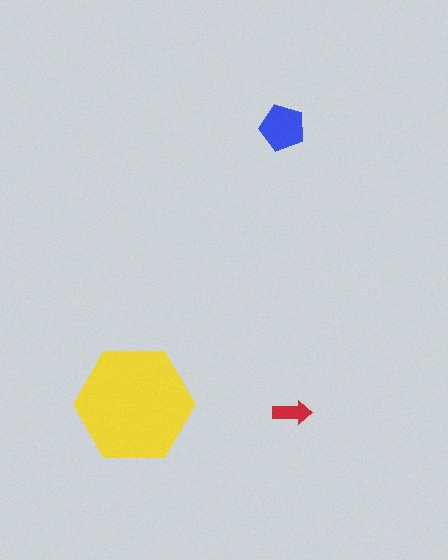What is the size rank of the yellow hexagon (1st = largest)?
1st.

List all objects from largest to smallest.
The yellow hexagon, the blue pentagon, the red arrow.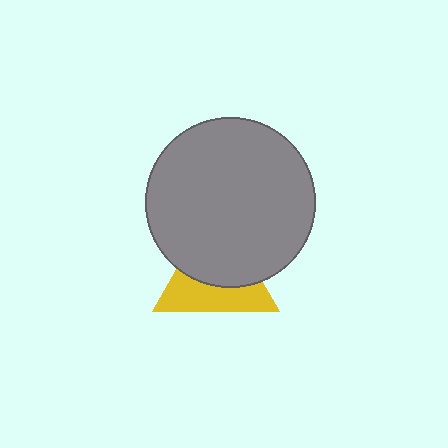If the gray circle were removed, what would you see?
You would see the complete yellow triangle.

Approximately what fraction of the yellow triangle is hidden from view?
Roughly 55% of the yellow triangle is hidden behind the gray circle.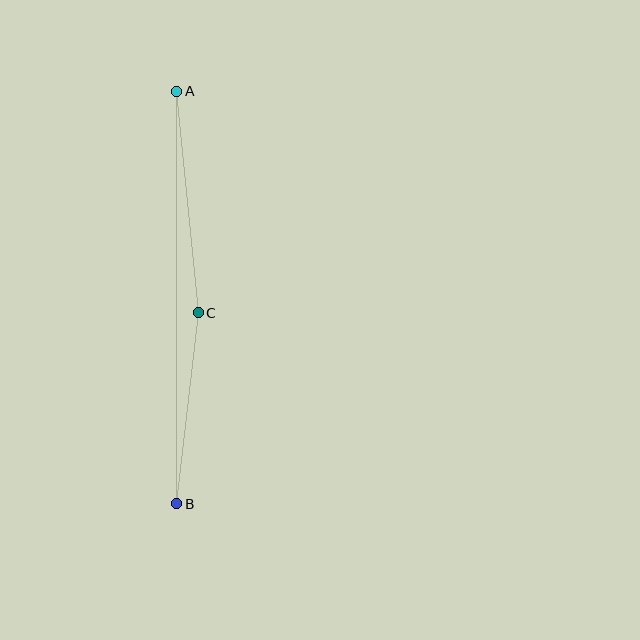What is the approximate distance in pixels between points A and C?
The distance between A and C is approximately 223 pixels.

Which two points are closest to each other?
Points B and C are closest to each other.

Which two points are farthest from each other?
Points A and B are farthest from each other.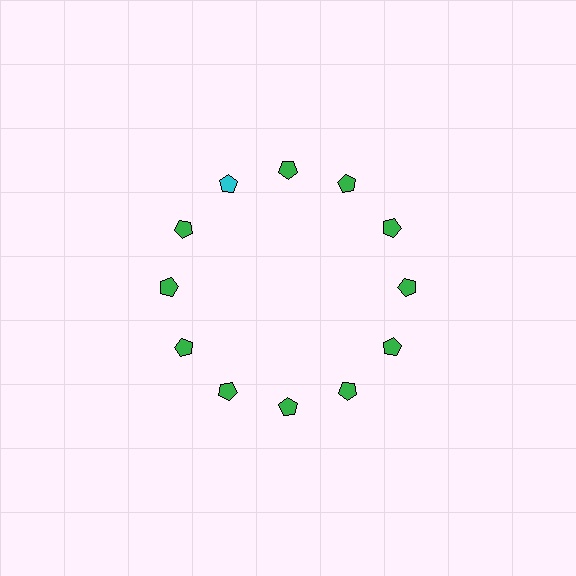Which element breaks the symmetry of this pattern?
The cyan pentagon at roughly the 11 o'clock position breaks the symmetry. All other shapes are green pentagons.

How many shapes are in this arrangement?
There are 12 shapes arranged in a ring pattern.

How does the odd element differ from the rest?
It has a different color: cyan instead of green.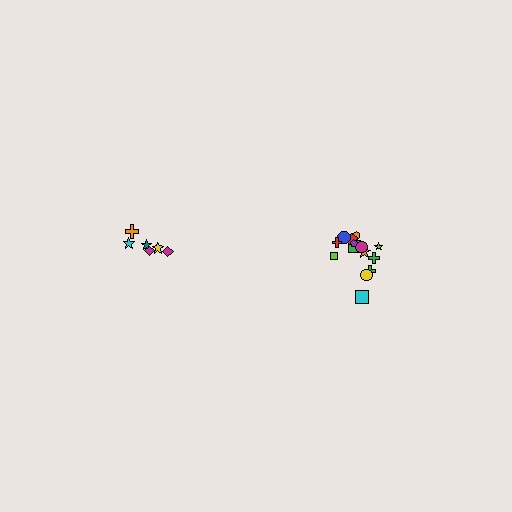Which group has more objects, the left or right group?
The right group.